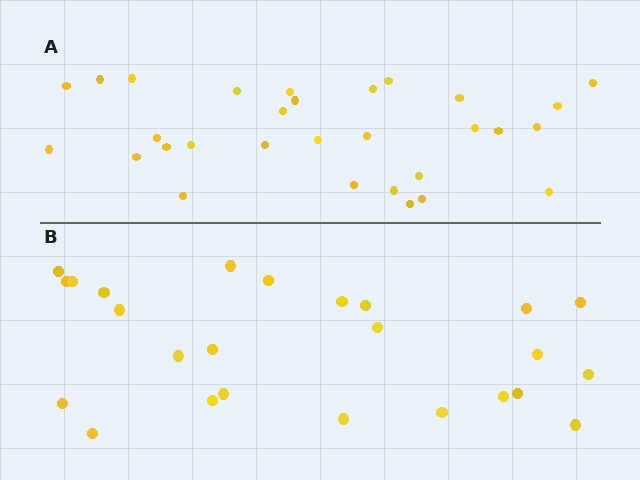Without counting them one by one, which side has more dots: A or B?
Region A (the top region) has more dots.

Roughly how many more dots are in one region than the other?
Region A has about 5 more dots than region B.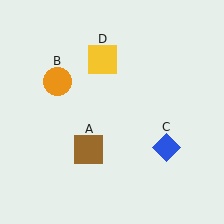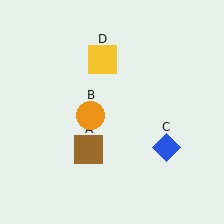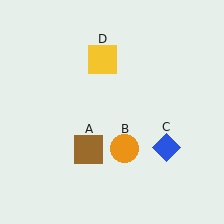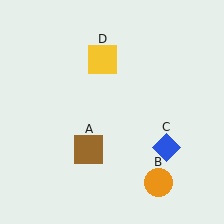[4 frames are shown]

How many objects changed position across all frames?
1 object changed position: orange circle (object B).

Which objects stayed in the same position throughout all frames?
Brown square (object A) and blue diamond (object C) and yellow square (object D) remained stationary.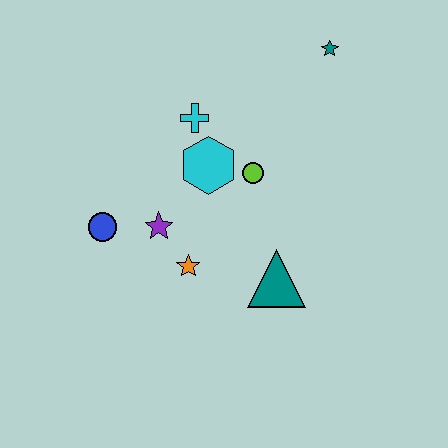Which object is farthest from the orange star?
The teal star is farthest from the orange star.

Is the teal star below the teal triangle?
No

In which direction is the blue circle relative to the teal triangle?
The blue circle is to the left of the teal triangle.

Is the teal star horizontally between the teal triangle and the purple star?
No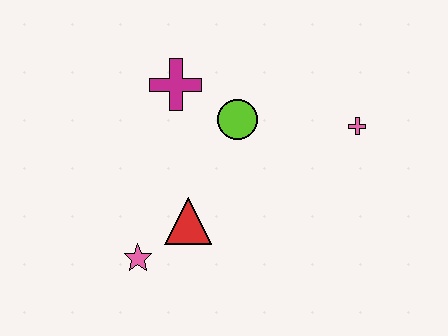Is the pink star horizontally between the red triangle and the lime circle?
No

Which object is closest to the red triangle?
The pink star is closest to the red triangle.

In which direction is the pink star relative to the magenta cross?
The pink star is below the magenta cross.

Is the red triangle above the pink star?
Yes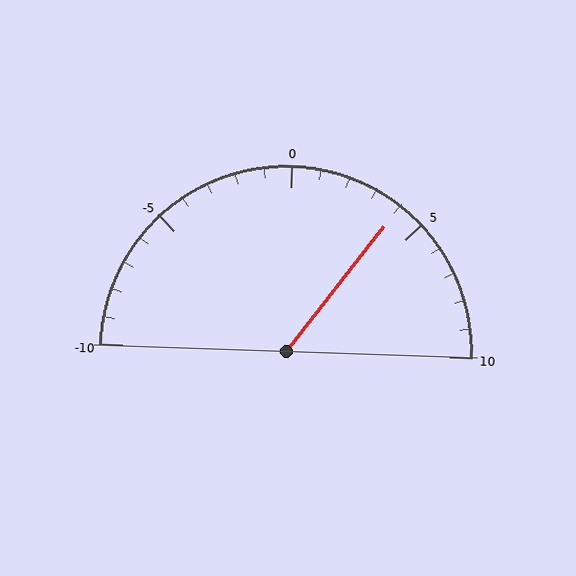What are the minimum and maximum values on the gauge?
The gauge ranges from -10 to 10.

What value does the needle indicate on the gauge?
The needle indicates approximately 4.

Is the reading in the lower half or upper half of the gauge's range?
The reading is in the upper half of the range (-10 to 10).